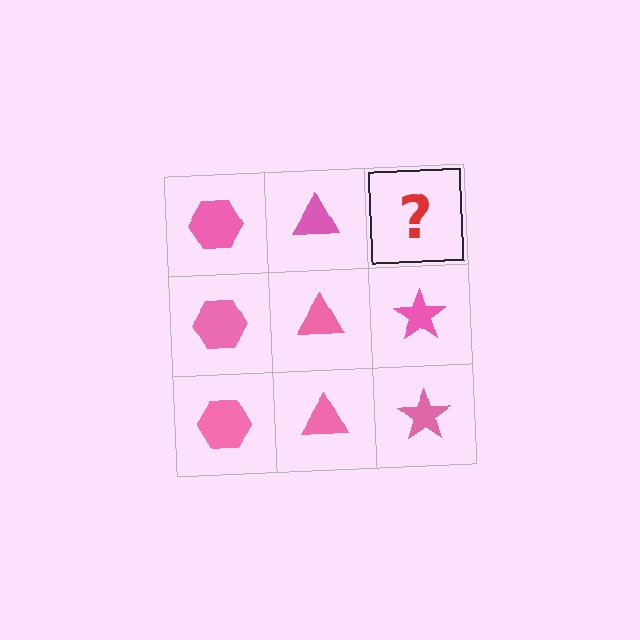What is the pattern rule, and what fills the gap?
The rule is that each column has a consistent shape. The gap should be filled with a pink star.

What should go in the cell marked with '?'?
The missing cell should contain a pink star.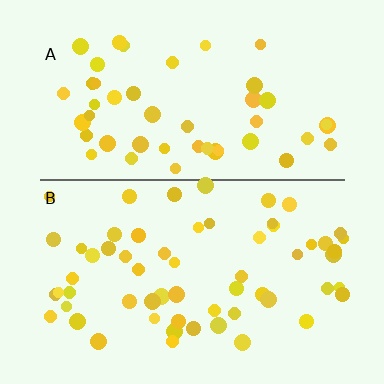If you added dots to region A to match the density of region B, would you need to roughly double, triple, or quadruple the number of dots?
Approximately double.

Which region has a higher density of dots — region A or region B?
B (the bottom).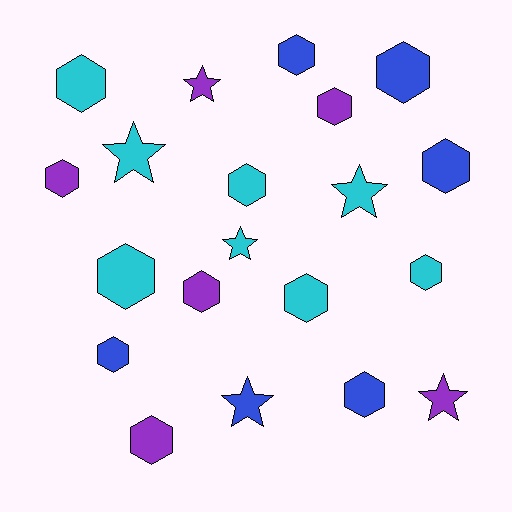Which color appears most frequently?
Cyan, with 8 objects.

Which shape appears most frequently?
Hexagon, with 14 objects.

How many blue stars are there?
There is 1 blue star.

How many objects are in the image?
There are 20 objects.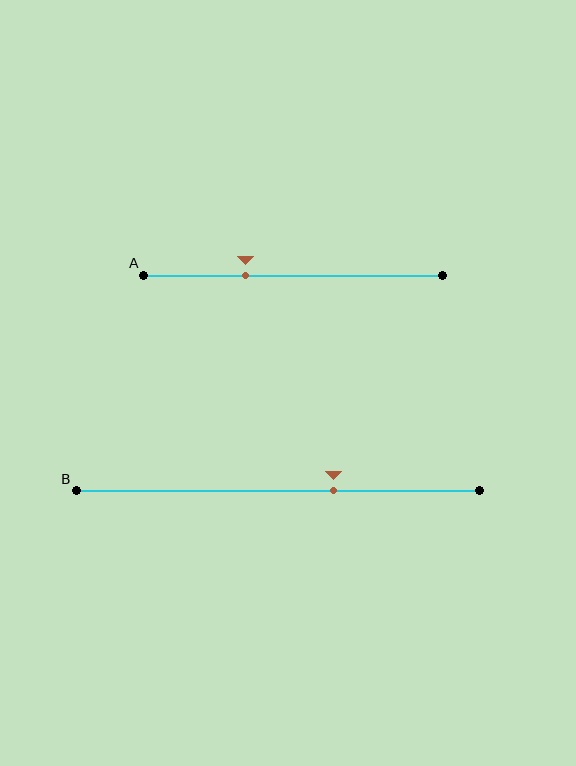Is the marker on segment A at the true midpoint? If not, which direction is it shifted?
No, the marker on segment A is shifted to the left by about 16% of the segment length.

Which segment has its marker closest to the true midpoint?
Segment B has its marker closest to the true midpoint.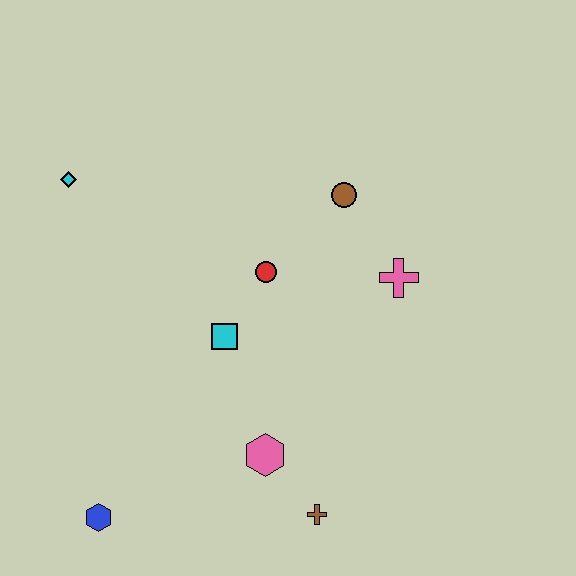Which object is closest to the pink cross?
The brown circle is closest to the pink cross.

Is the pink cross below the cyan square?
No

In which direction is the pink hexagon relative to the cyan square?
The pink hexagon is below the cyan square.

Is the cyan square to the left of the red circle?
Yes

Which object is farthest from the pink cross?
The blue hexagon is farthest from the pink cross.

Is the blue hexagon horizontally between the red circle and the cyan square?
No